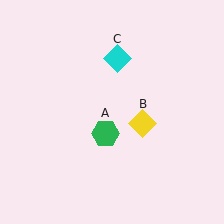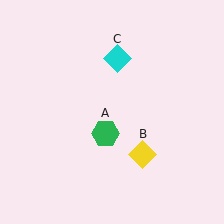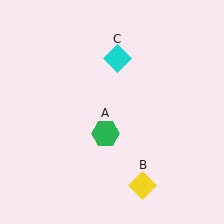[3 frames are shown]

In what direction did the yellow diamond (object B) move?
The yellow diamond (object B) moved down.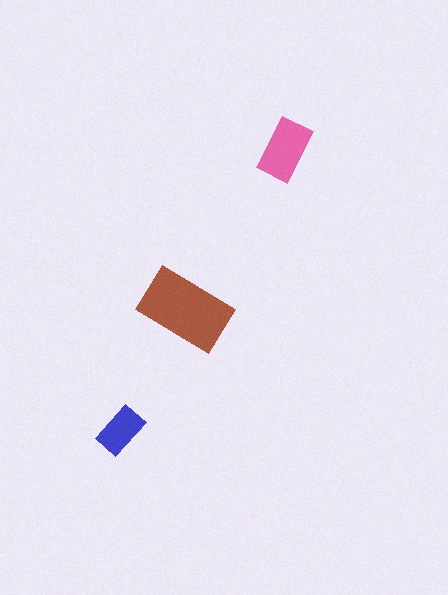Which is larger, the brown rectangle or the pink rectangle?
The brown one.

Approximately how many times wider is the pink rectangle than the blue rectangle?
About 1.5 times wider.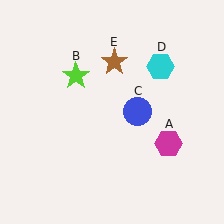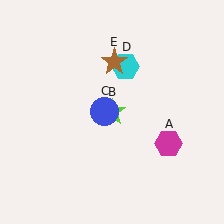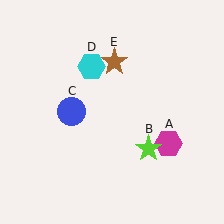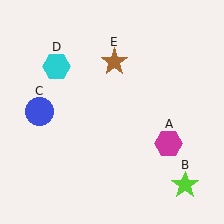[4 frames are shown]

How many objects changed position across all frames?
3 objects changed position: lime star (object B), blue circle (object C), cyan hexagon (object D).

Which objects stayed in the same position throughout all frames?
Magenta hexagon (object A) and brown star (object E) remained stationary.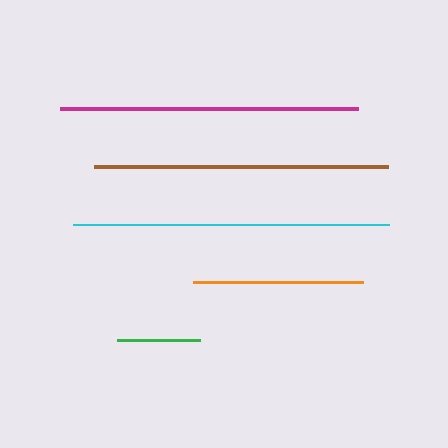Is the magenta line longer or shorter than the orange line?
The magenta line is longer than the orange line.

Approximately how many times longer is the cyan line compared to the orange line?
The cyan line is approximately 1.9 times the length of the orange line.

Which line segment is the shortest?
The green line is the shortest at approximately 83 pixels.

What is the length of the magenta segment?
The magenta segment is approximately 298 pixels long.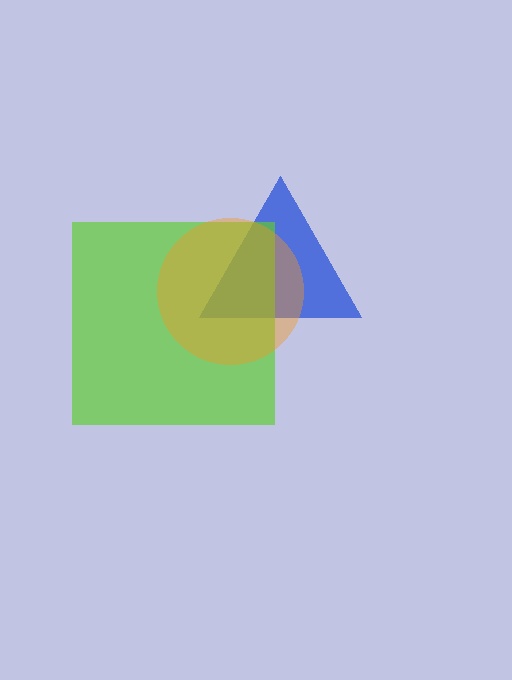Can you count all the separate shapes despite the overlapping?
Yes, there are 3 separate shapes.